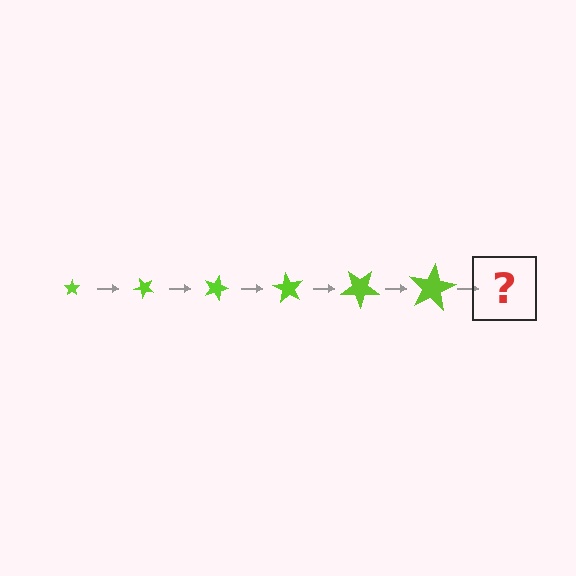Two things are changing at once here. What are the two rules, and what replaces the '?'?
The two rules are that the star grows larger each step and it rotates 45 degrees each step. The '?' should be a star, larger than the previous one and rotated 270 degrees from the start.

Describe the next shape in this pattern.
It should be a star, larger than the previous one and rotated 270 degrees from the start.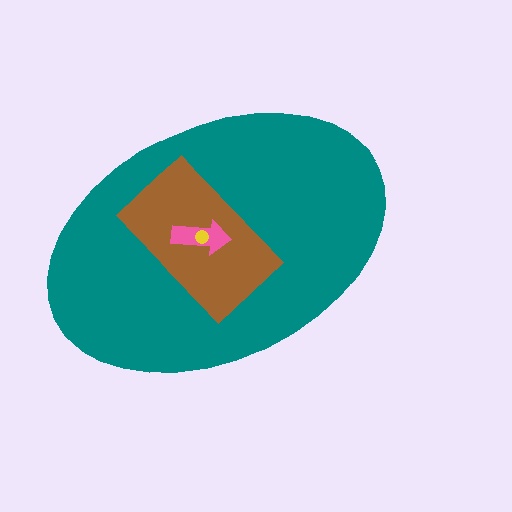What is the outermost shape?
The teal ellipse.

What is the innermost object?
The yellow circle.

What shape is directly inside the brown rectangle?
The pink arrow.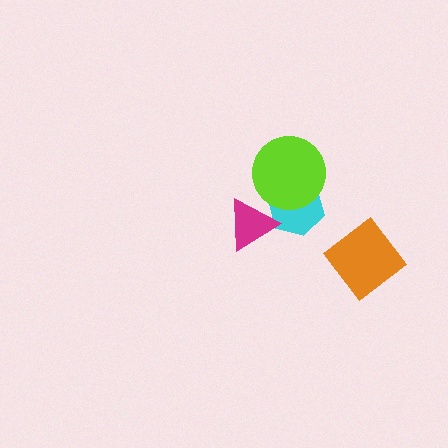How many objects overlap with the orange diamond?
0 objects overlap with the orange diamond.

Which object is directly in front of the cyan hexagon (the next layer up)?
The magenta triangle is directly in front of the cyan hexagon.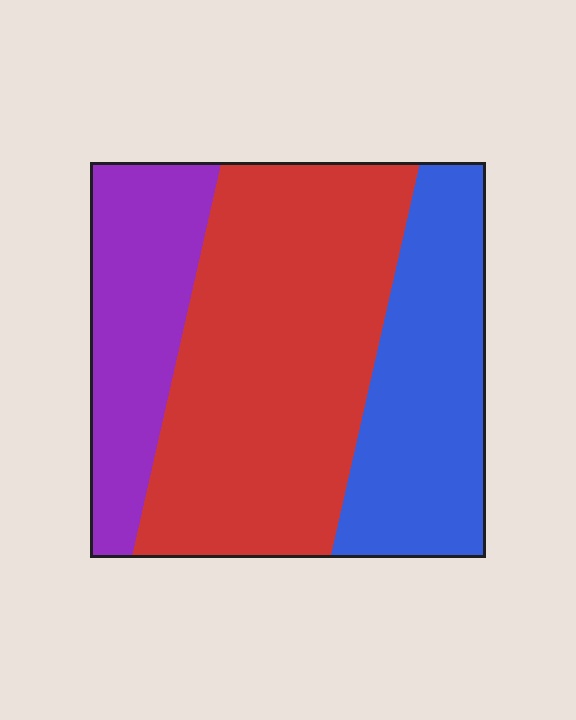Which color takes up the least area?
Purple, at roughly 20%.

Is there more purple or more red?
Red.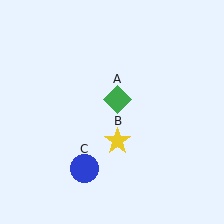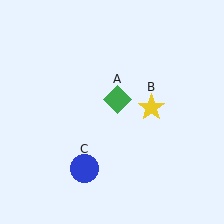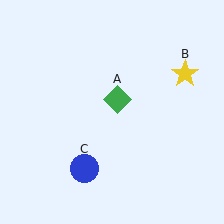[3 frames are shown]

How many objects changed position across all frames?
1 object changed position: yellow star (object B).